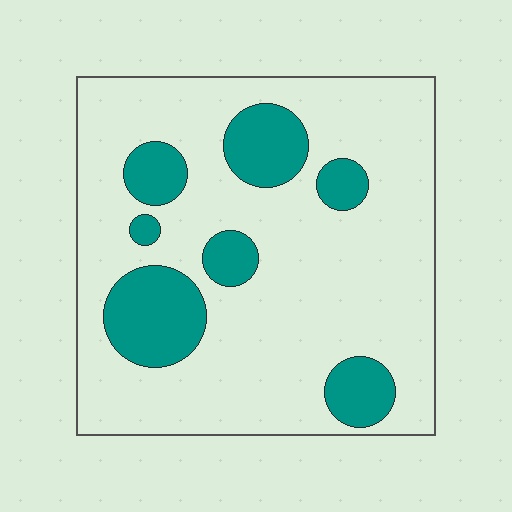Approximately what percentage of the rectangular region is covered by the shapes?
Approximately 20%.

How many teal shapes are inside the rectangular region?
7.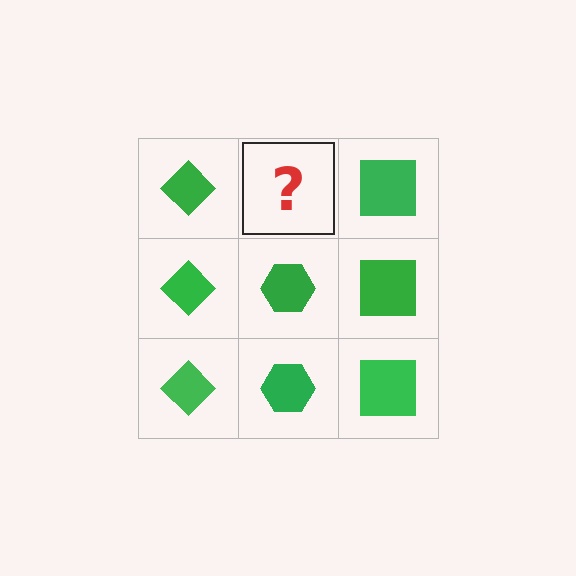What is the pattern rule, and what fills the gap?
The rule is that each column has a consistent shape. The gap should be filled with a green hexagon.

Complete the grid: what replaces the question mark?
The question mark should be replaced with a green hexagon.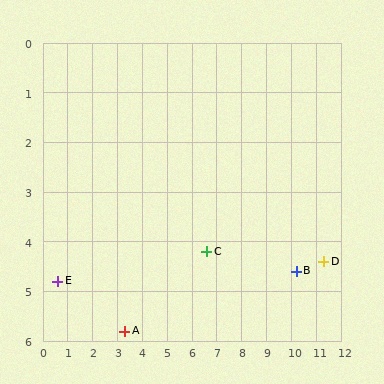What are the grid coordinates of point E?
Point E is at approximately (0.6, 4.8).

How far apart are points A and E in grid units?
Points A and E are about 2.9 grid units apart.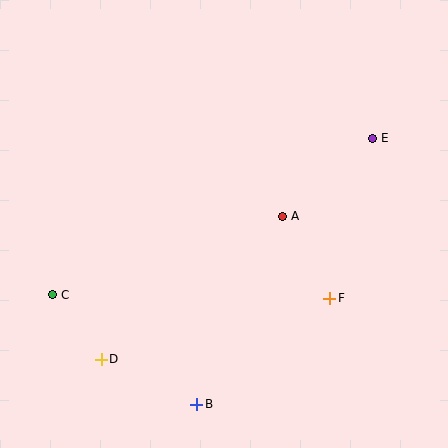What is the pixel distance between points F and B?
The distance between F and B is 170 pixels.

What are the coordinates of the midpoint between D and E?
The midpoint between D and E is at (237, 249).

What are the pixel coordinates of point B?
Point B is at (197, 404).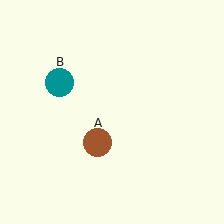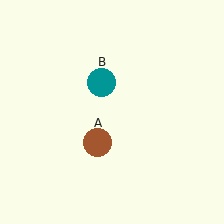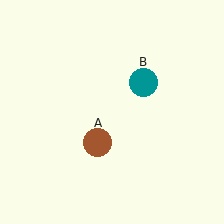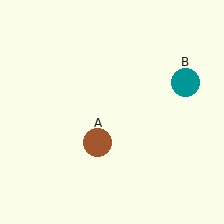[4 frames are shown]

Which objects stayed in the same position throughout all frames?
Brown circle (object A) remained stationary.